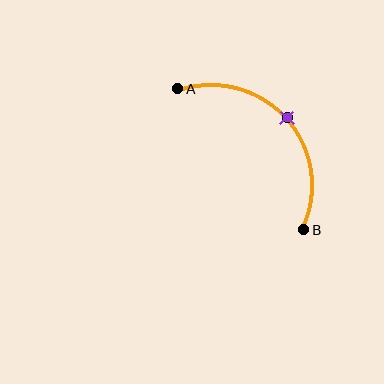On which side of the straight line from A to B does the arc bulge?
The arc bulges above and to the right of the straight line connecting A and B.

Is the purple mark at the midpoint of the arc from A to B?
Yes. The purple mark lies on the arc at equal arc-length from both A and B — it is the arc midpoint.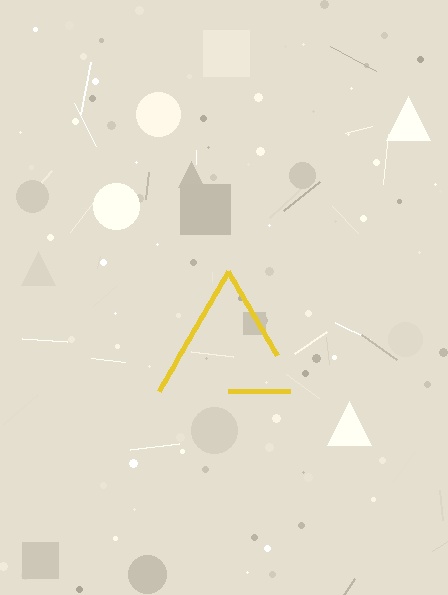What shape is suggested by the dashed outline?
The dashed outline suggests a triangle.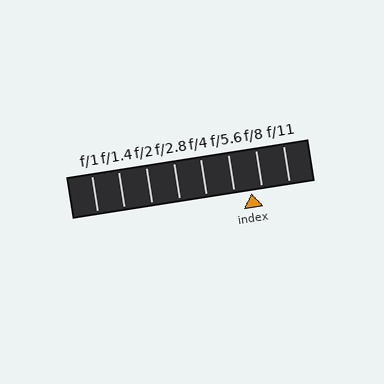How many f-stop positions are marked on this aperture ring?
There are 8 f-stop positions marked.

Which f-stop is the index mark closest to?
The index mark is closest to f/8.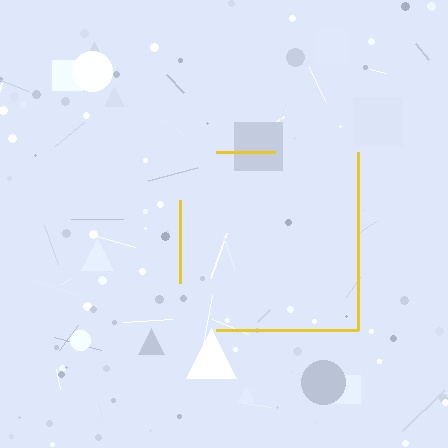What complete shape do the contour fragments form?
The contour fragments form a square.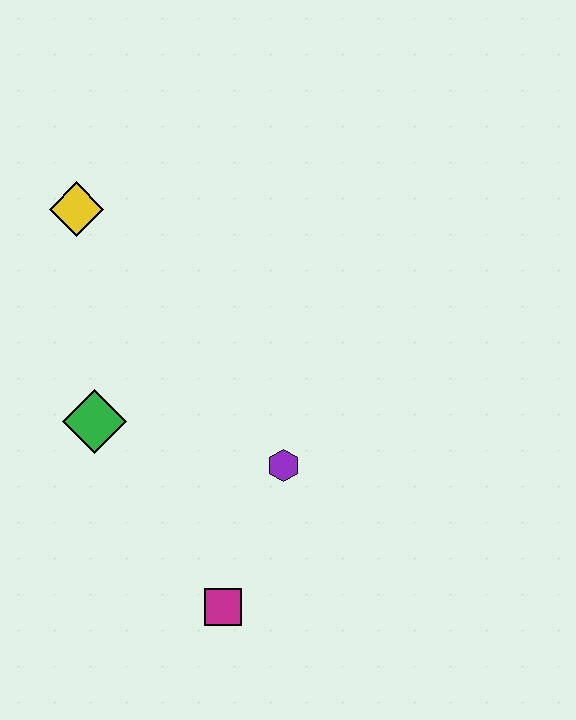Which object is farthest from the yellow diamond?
The magenta square is farthest from the yellow diamond.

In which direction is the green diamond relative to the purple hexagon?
The green diamond is to the left of the purple hexagon.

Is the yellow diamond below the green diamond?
No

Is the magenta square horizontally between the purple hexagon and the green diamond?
Yes